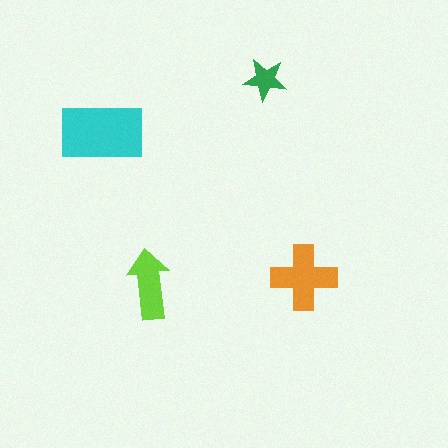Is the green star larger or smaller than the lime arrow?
Smaller.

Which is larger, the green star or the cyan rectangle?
The cyan rectangle.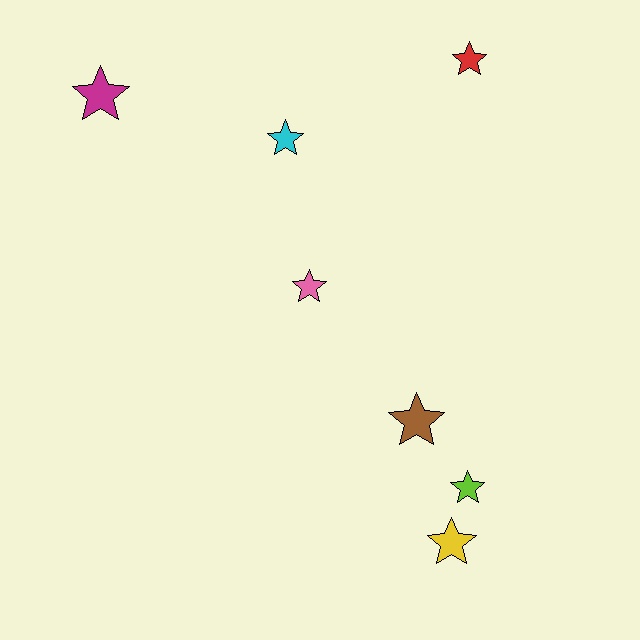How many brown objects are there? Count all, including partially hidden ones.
There is 1 brown object.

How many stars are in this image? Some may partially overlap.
There are 7 stars.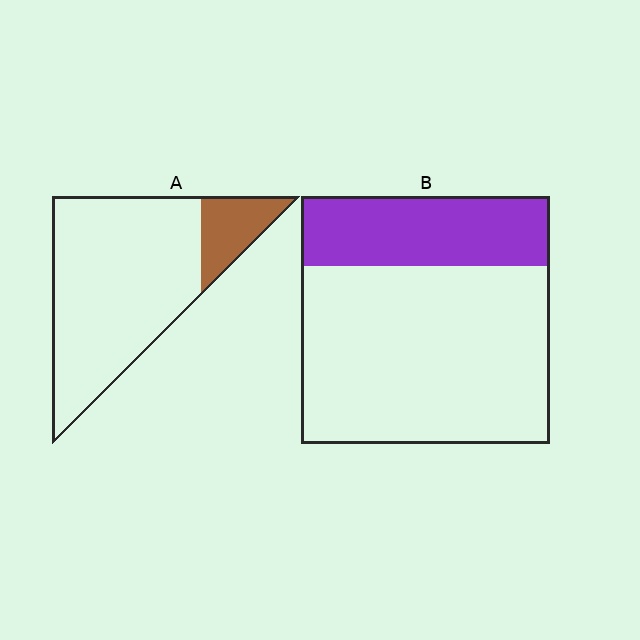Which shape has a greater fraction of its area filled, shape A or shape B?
Shape B.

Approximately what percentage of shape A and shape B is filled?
A is approximately 15% and B is approximately 30%.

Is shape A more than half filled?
No.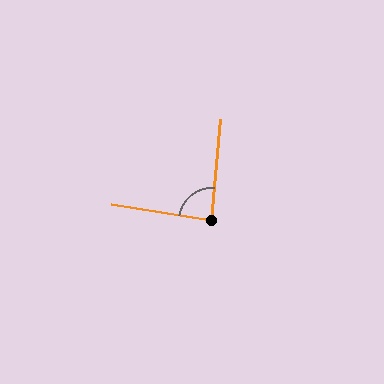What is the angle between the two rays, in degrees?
Approximately 85 degrees.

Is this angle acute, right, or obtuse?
It is approximately a right angle.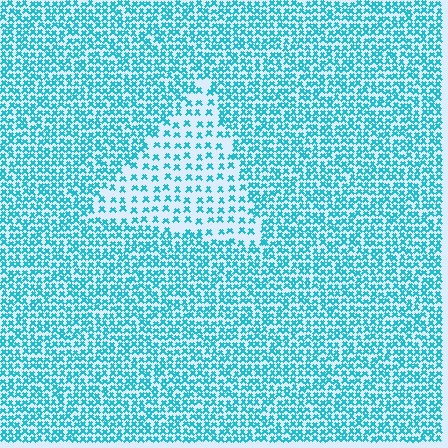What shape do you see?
I see a triangle.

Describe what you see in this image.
The image contains small cyan elements arranged at two different densities. A triangle-shaped region is visible where the elements are less densely packed than the surrounding area.